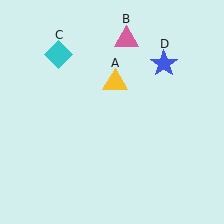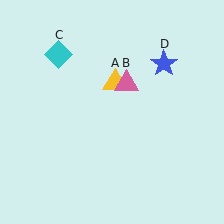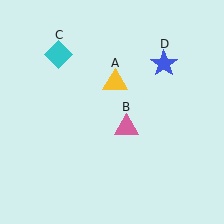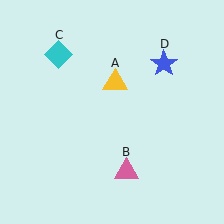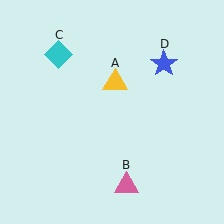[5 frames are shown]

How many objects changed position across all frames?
1 object changed position: pink triangle (object B).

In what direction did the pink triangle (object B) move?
The pink triangle (object B) moved down.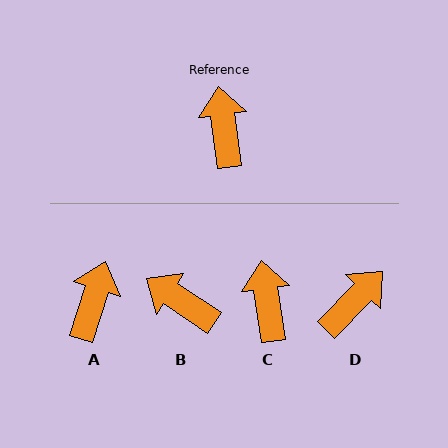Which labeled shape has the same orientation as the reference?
C.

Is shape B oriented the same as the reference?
No, it is off by about 49 degrees.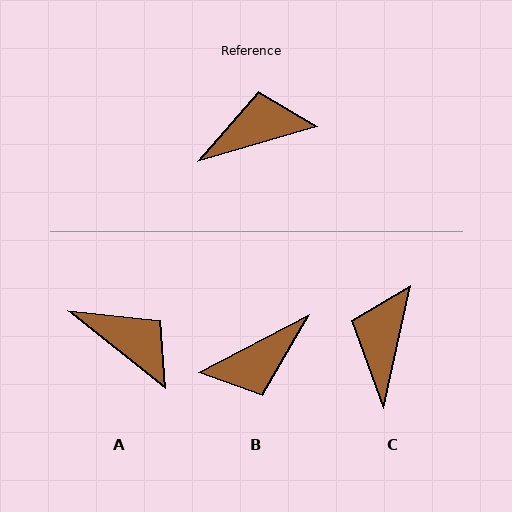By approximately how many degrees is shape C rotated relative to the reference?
Approximately 61 degrees counter-clockwise.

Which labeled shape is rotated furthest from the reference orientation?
B, about 169 degrees away.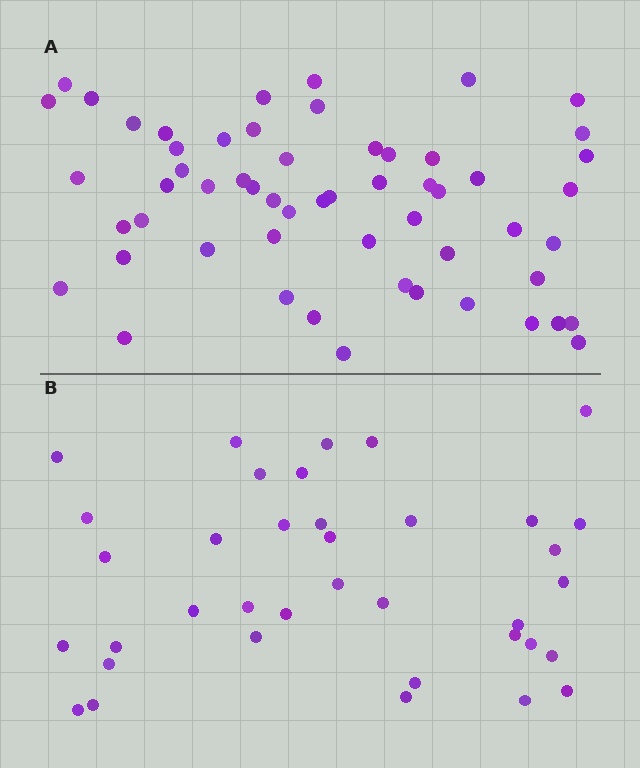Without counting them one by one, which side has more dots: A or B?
Region A (the top region) has more dots.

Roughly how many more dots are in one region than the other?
Region A has approximately 20 more dots than region B.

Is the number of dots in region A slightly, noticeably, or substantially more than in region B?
Region A has substantially more. The ratio is roughly 1.5 to 1.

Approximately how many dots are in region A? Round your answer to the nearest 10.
About 60 dots. (The exact count is 57, which rounds to 60.)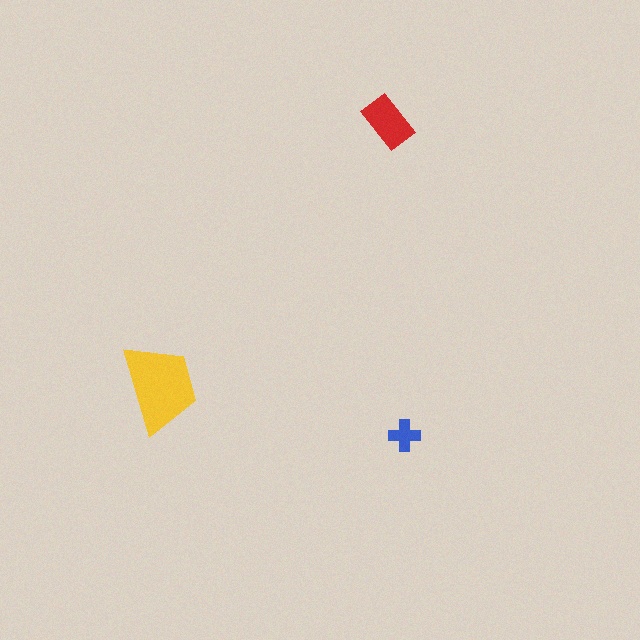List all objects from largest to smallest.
The yellow trapezoid, the red rectangle, the blue cross.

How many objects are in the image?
There are 3 objects in the image.